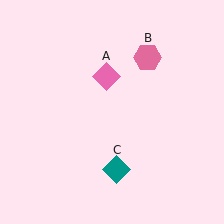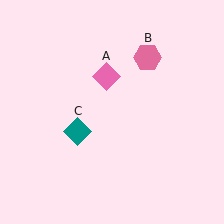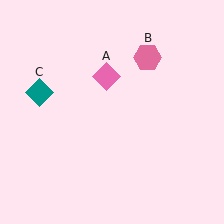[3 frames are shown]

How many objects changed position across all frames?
1 object changed position: teal diamond (object C).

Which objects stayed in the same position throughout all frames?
Pink diamond (object A) and pink hexagon (object B) remained stationary.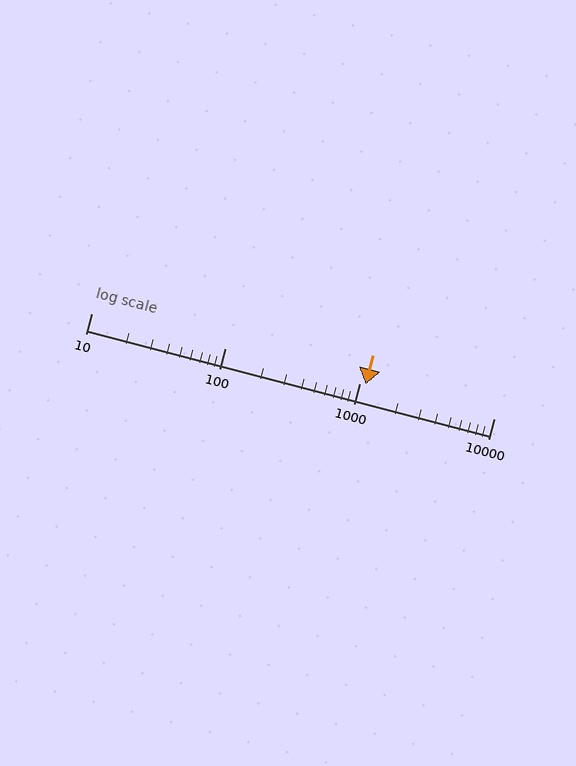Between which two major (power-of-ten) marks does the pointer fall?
The pointer is between 1000 and 10000.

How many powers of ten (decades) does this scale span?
The scale spans 3 decades, from 10 to 10000.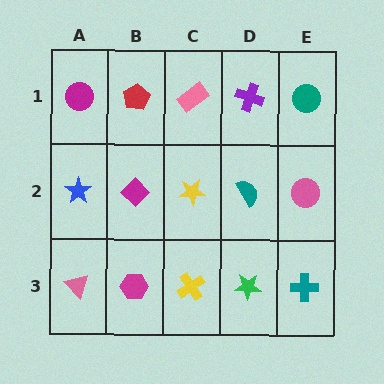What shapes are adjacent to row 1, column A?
A blue star (row 2, column A), a red pentagon (row 1, column B).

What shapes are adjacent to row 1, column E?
A pink circle (row 2, column E), a purple cross (row 1, column D).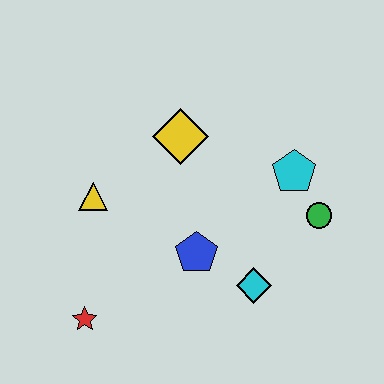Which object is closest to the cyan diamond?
The blue pentagon is closest to the cyan diamond.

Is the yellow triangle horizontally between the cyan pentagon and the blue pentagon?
No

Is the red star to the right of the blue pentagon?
No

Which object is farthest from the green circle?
The red star is farthest from the green circle.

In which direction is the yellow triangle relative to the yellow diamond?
The yellow triangle is to the left of the yellow diamond.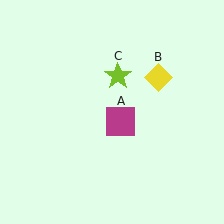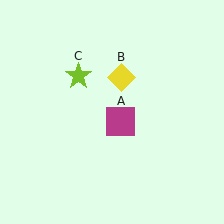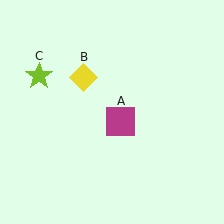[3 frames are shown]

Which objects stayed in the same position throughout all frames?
Magenta square (object A) remained stationary.